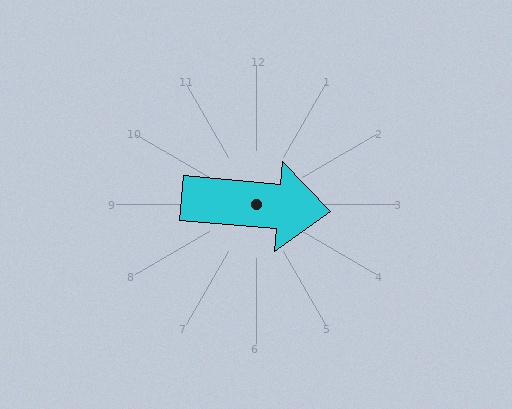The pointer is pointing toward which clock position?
Roughly 3 o'clock.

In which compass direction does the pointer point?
East.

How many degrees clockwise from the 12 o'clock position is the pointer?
Approximately 95 degrees.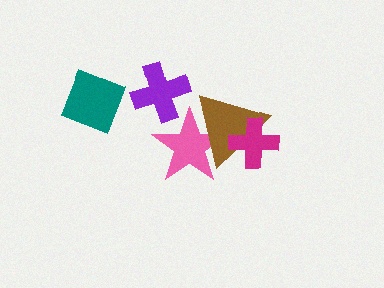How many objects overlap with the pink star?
2 objects overlap with the pink star.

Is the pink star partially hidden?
Yes, it is partially covered by another shape.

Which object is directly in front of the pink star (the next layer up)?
The brown triangle is directly in front of the pink star.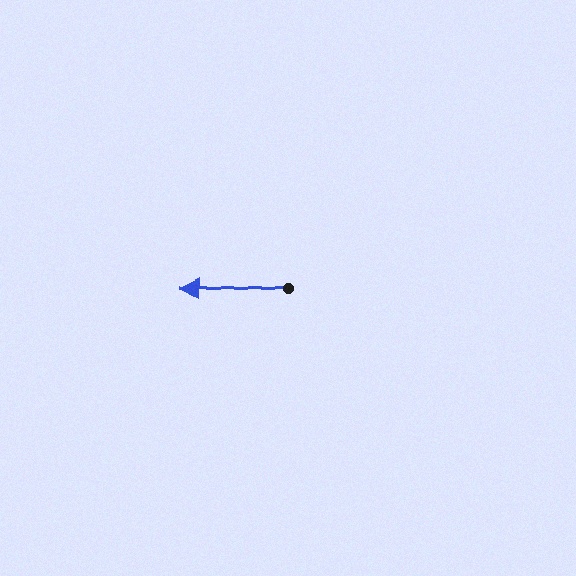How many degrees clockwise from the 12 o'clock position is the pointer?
Approximately 272 degrees.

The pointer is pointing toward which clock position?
Roughly 9 o'clock.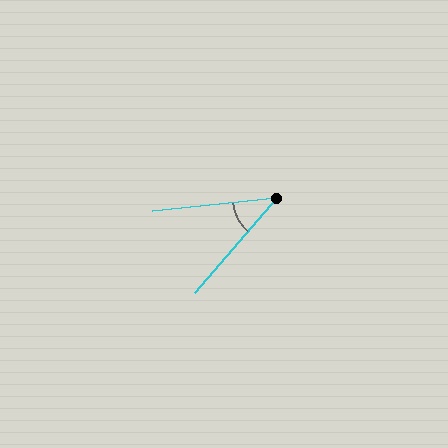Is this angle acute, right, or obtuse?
It is acute.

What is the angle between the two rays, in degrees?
Approximately 43 degrees.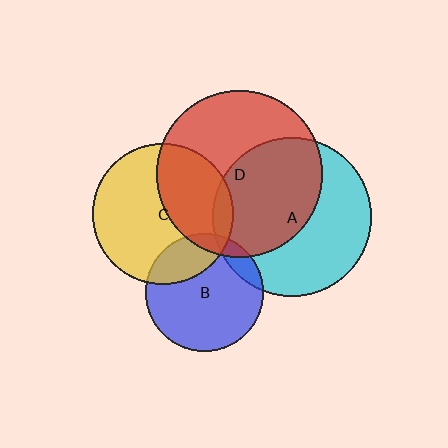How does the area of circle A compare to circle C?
Approximately 1.3 times.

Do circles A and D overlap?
Yes.